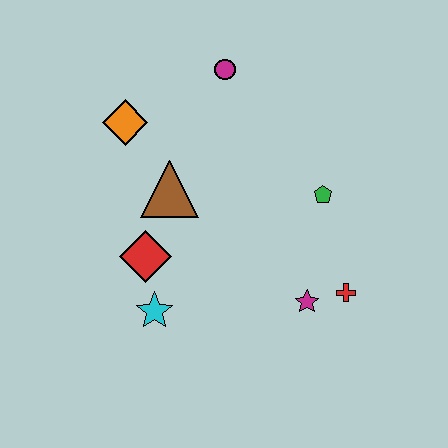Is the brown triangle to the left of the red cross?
Yes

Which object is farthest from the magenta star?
The orange diamond is farthest from the magenta star.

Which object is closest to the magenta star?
The red cross is closest to the magenta star.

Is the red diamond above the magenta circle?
No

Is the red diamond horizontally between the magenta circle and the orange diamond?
Yes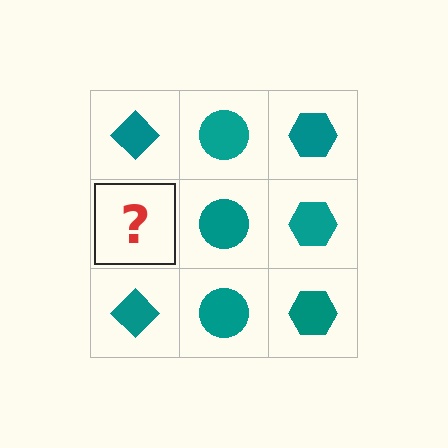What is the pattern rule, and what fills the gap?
The rule is that each column has a consistent shape. The gap should be filled with a teal diamond.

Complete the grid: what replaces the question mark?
The question mark should be replaced with a teal diamond.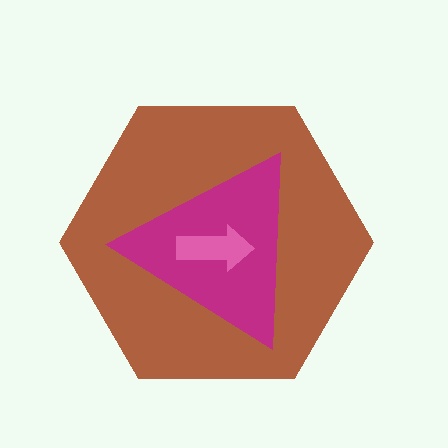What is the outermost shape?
The brown hexagon.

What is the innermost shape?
The pink arrow.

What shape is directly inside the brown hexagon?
The magenta triangle.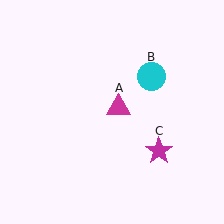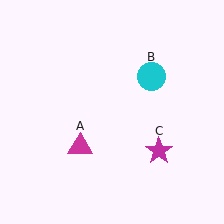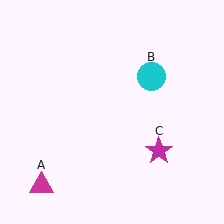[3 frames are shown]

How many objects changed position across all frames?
1 object changed position: magenta triangle (object A).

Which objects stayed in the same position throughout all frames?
Cyan circle (object B) and magenta star (object C) remained stationary.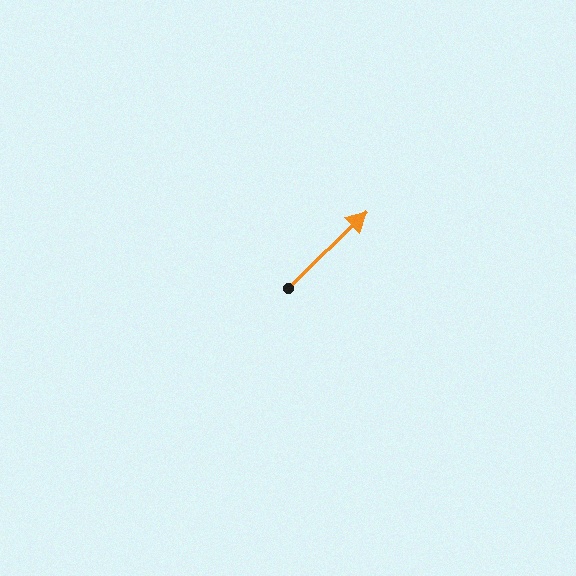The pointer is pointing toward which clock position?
Roughly 2 o'clock.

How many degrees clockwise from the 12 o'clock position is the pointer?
Approximately 46 degrees.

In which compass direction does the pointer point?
Northeast.